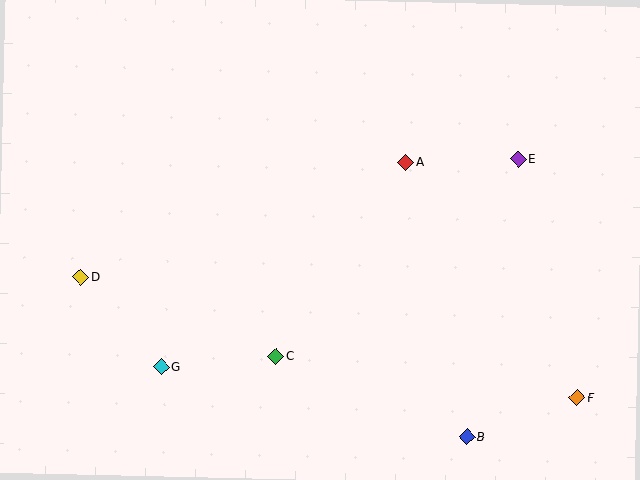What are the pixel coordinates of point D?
Point D is at (81, 277).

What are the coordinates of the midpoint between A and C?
The midpoint between A and C is at (341, 259).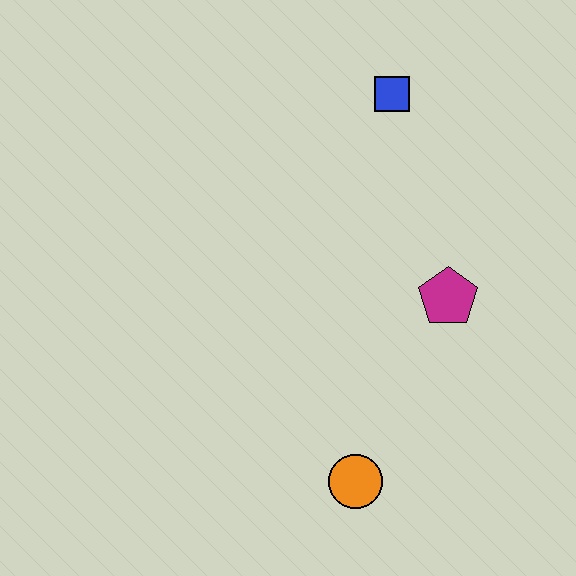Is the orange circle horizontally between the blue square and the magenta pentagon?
No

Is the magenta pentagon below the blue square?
Yes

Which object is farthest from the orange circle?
The blue square is farthest from the orange circle.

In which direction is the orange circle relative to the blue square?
The orange circle is below the blue square.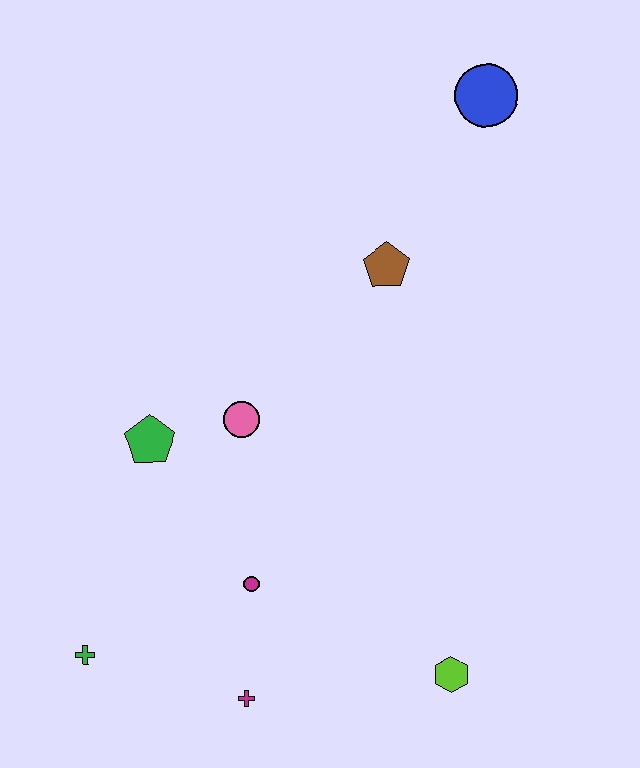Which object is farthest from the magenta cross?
The blue circle is farthest from the magenta cross.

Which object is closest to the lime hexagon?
The magenta cross is closest to the lime hexagon.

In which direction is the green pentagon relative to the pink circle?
The green pentagon is to the left of the pink circle.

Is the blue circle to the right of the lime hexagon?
Yes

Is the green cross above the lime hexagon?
Yes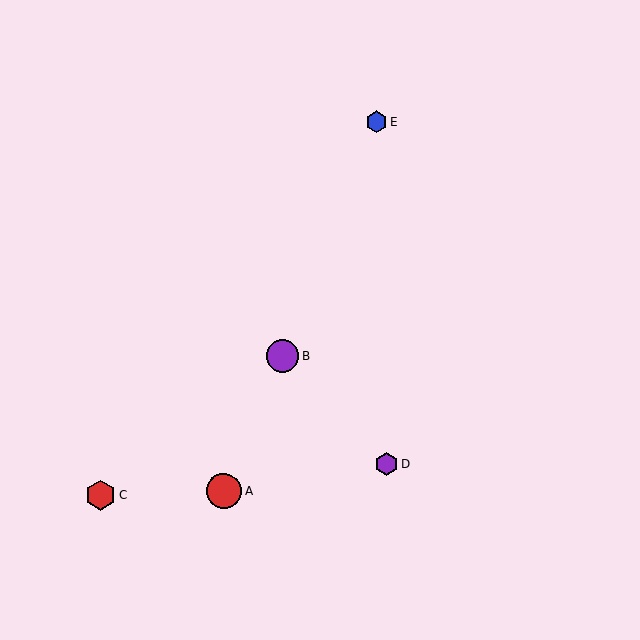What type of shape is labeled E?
Shape E is a blue hexagon.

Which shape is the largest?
The red circle (labeled A) is the largest.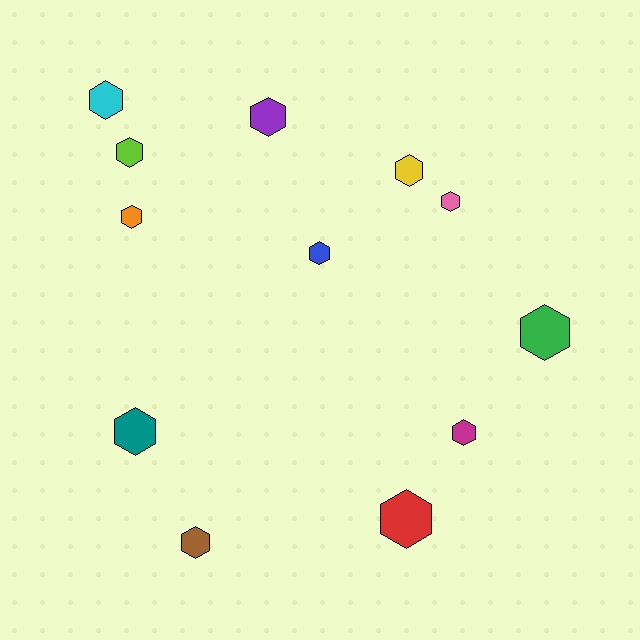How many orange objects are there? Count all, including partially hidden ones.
There is 1 orange object.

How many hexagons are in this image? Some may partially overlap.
There are 12 hexagons.